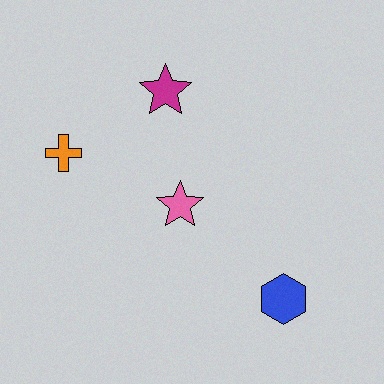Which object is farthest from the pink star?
The blue hexagon is farthest from the pink star.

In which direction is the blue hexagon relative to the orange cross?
The blue hexagon is to the right of the orange cross.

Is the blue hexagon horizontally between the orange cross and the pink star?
No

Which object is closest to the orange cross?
The magenta star is closest to the orange cross.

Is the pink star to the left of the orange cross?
No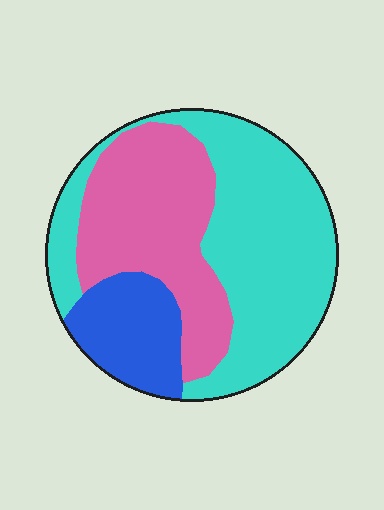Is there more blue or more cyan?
Cyan.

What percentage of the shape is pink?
Pink takes up about one third (1/3) of the shape.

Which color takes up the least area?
Blue, at roughly 15%.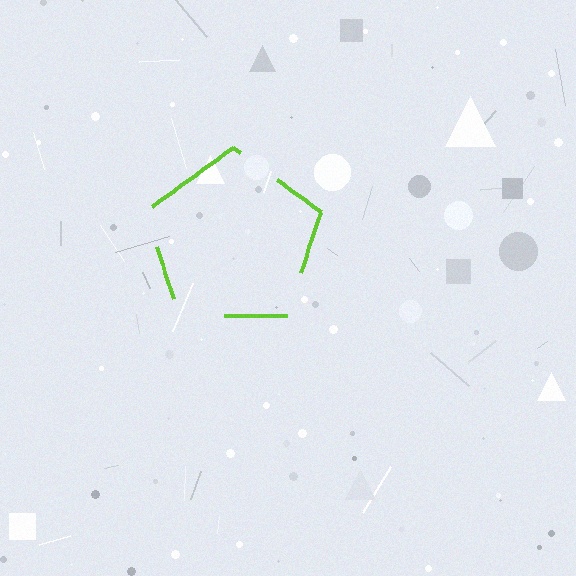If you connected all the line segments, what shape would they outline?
They would outline a pentagon.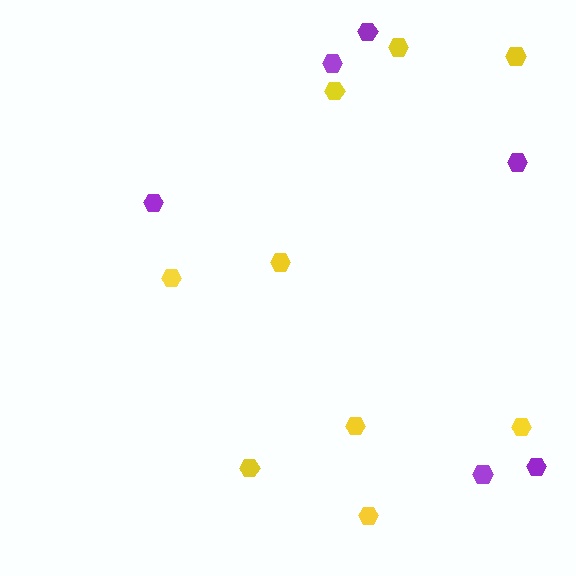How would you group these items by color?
There are 2 groups: one group of yellow hexagons (9) and one group of purple hexagons (6).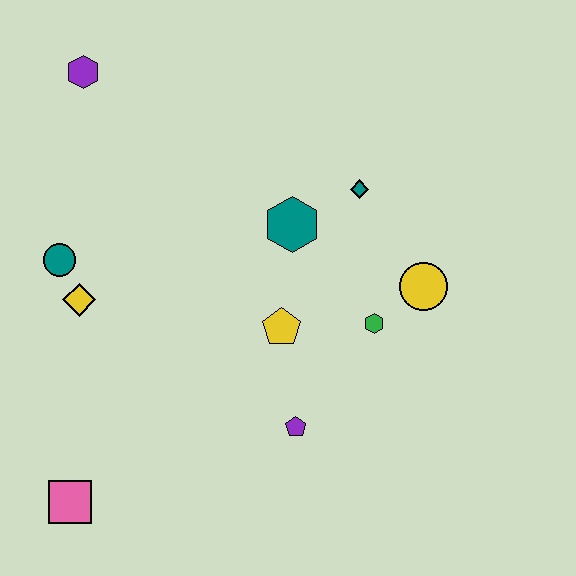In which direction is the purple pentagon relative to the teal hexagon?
The purple pentagon is below the teal hexagon.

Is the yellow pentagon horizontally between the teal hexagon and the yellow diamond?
Yes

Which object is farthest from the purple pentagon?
The purple hexagon is farthest from the purple pentagon.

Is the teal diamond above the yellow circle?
Yes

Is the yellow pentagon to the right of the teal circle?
Yes